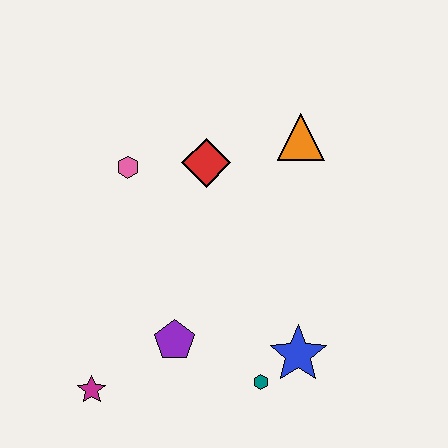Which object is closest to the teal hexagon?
The blue star is closest to the teal hexagon.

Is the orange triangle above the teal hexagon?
Yes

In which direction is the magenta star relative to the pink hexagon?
The magenta star is below the pink hexagon.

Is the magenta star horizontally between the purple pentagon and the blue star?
No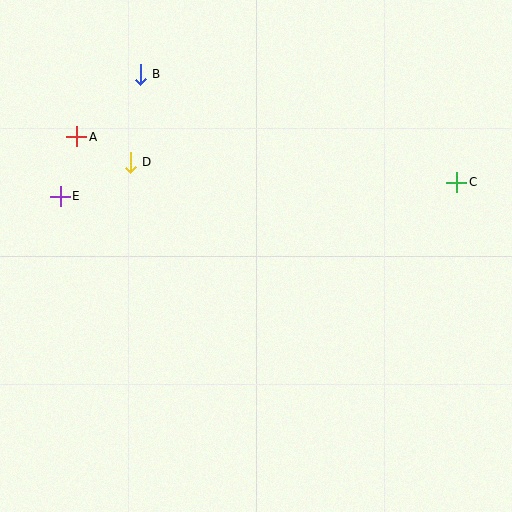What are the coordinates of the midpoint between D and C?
The midpoint between D and C is at (294, 172).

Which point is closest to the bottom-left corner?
Point E is closest to the bottom-left corner.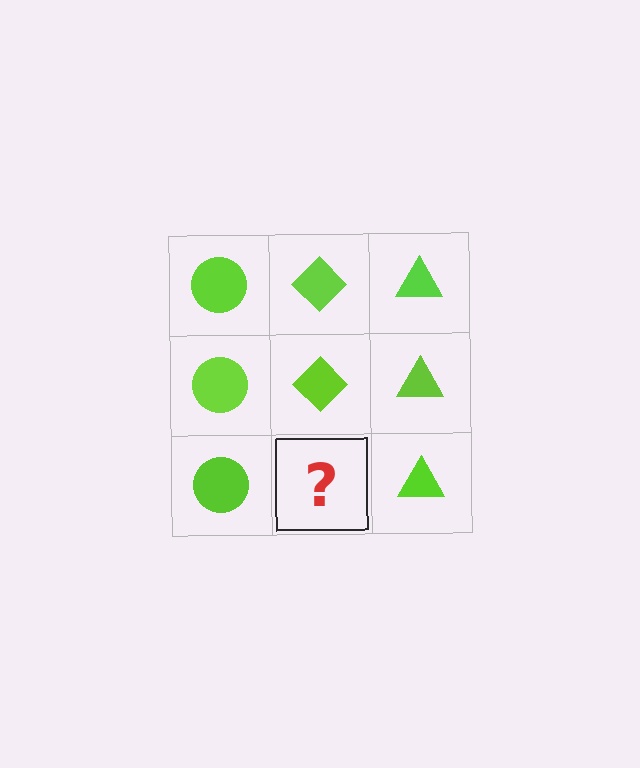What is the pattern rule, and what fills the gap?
The rule is that each column has a consistent shape. The gap should be filled with a lime diamond.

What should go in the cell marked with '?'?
The missing cell should contain a lime diamond.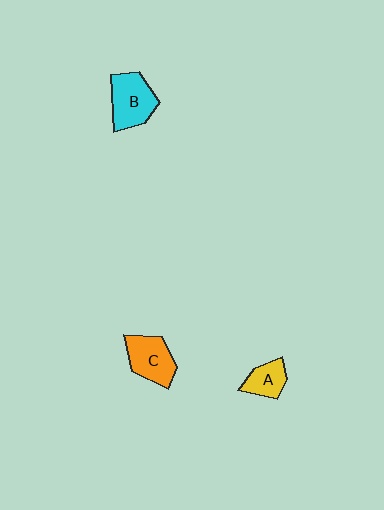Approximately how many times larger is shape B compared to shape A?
Approximately 1.7 times.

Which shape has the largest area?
Shape B (cyan).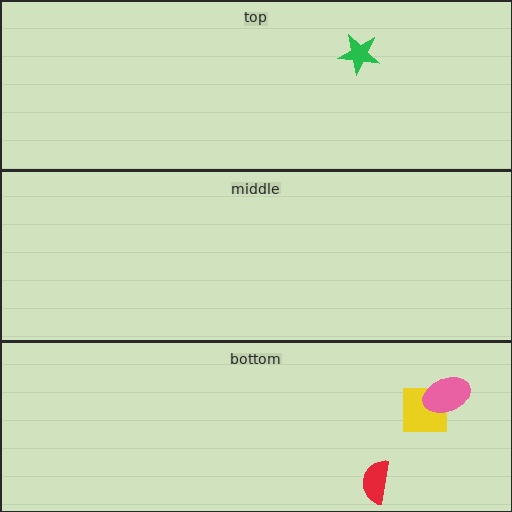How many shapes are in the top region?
1.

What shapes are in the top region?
The green star.